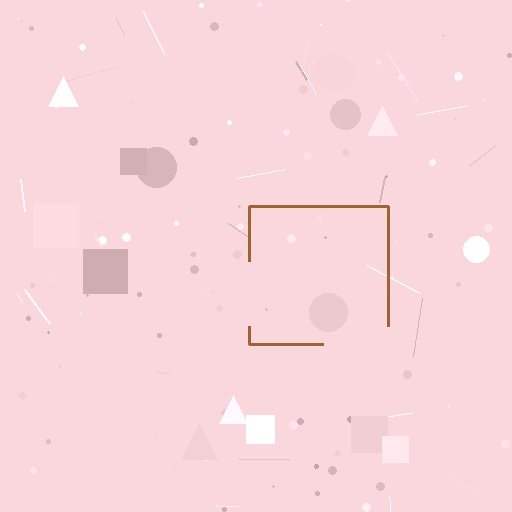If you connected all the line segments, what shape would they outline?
They would outline a square.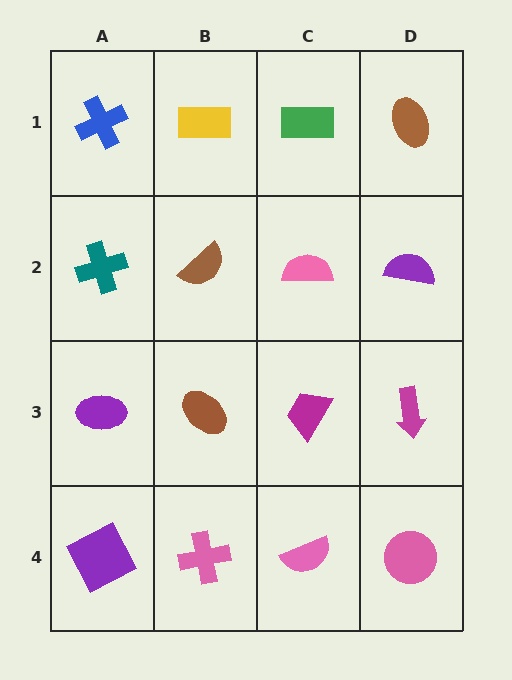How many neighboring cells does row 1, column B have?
3.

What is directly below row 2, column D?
A magenta arrow.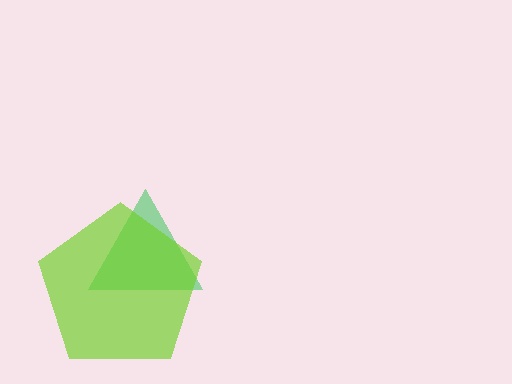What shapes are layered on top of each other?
The layered shapes are: a green triangle, a lime pentagon.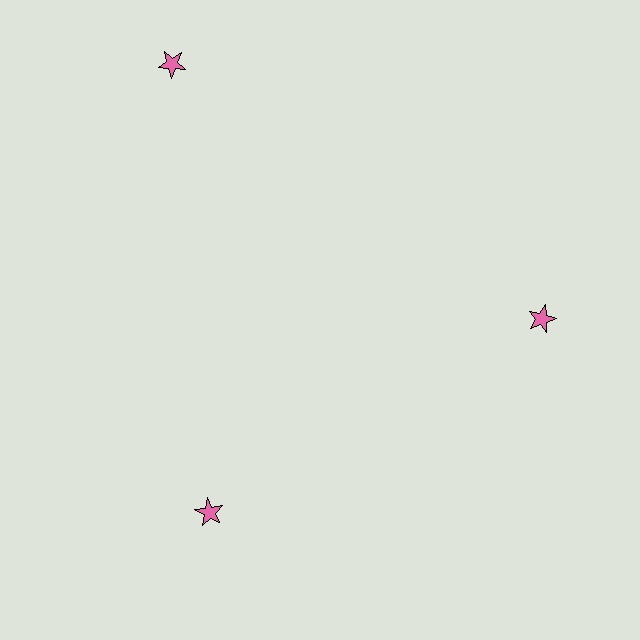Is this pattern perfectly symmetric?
No. The 3 pink stars are arranged in a ring, but one element near the 11 o'clock position is pushed outward from the center, breaking the 3-fold rotational symmetry.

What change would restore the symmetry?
The symmetry would be restored by moving it inward, back onto the ring so that all 3 stars sit at equal angles and equal distance from the center.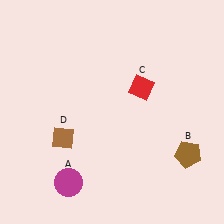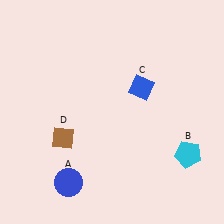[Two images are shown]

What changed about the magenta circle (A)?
In Image 1, A is magenta. In Image 2, it changed to blue.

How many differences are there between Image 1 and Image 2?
There are 3 differences between the two images.